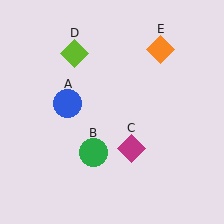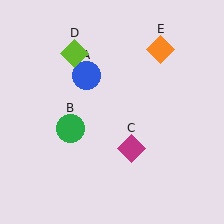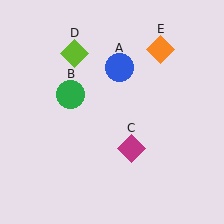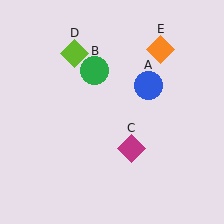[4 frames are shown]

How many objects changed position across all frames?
2 objects changed position: blue circle (object A), green circle (object B).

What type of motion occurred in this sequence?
The blue circle (object A), green circle (object B) rotated clockwise around the center of the scene.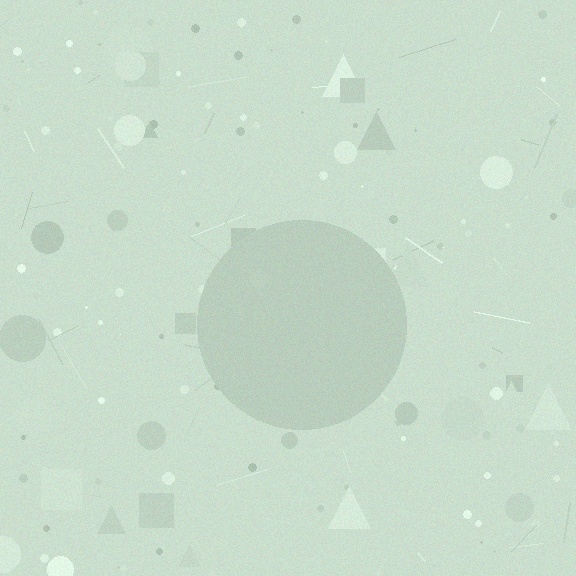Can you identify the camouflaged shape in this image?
The camouflaged shape is a circle.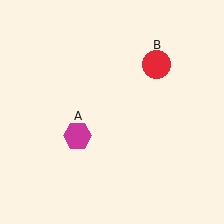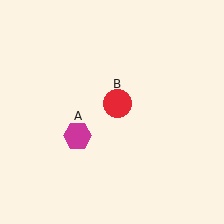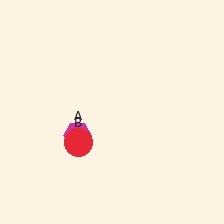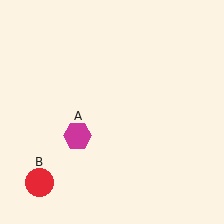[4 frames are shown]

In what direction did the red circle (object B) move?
The red circle (object B) moved down and to the left.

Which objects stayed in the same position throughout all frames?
Magenta hexagon (object A) remained stationary.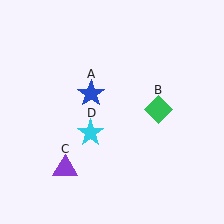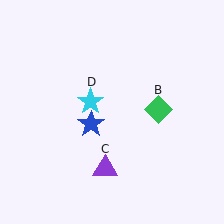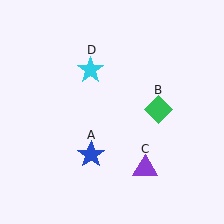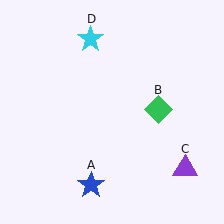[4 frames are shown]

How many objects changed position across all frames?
3 objects changed position: blue star (object A), purple triangle (object C), cyan star (object D).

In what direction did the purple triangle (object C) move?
The purple triangle (object C) moved right.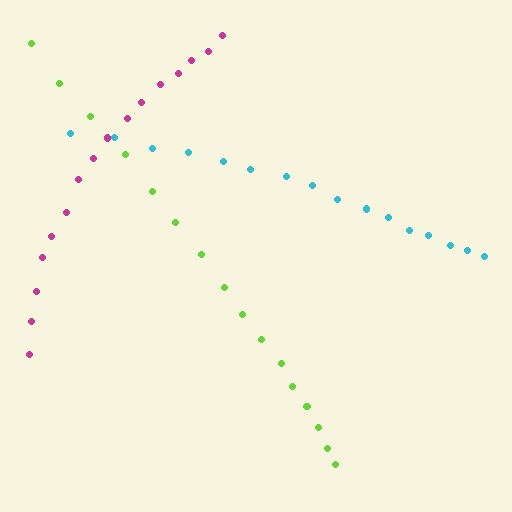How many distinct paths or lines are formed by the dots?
There are 3 distinct paths.